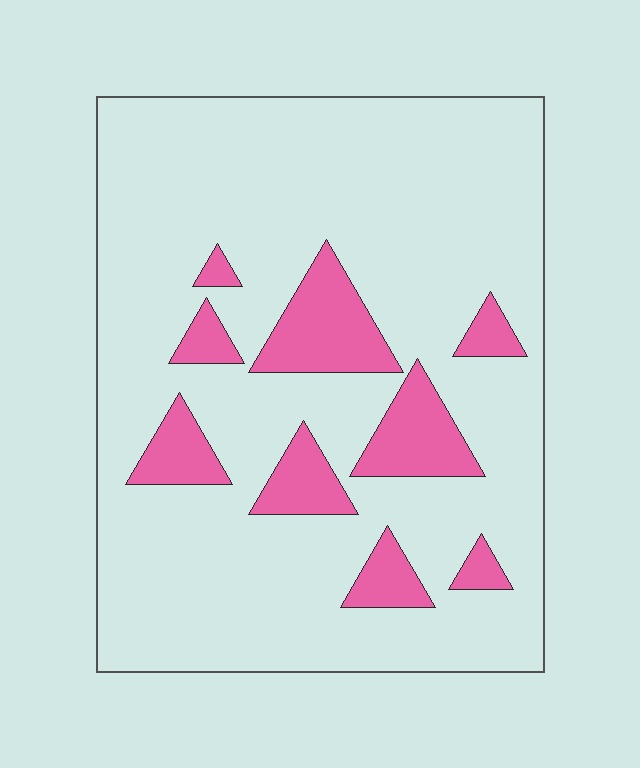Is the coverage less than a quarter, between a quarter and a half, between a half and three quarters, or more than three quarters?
Less than a quarter.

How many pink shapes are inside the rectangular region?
9.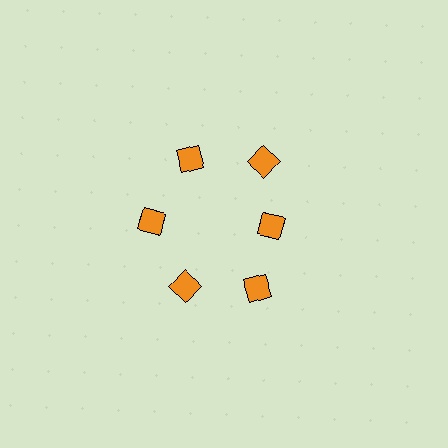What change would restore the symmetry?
The symmetry would be restored by moving it outward, back onto the ring so that all 6 diamonds sit at equal angles and equal distance from the center.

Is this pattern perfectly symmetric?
No. The 6 orange diamonds are arranged in a ring, but one element near the 3 o'clock position is pulled inward toward the center, breaking the 6-fold rotational symmetry.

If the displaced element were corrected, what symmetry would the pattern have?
It would have 6-fold rotational symmetry — the pattern would map onto itself every 60 degrees.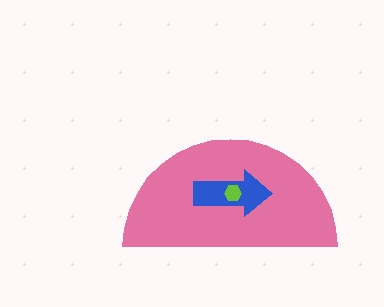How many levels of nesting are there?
3.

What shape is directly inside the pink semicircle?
The blue arrow.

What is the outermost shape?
The pink semicircle.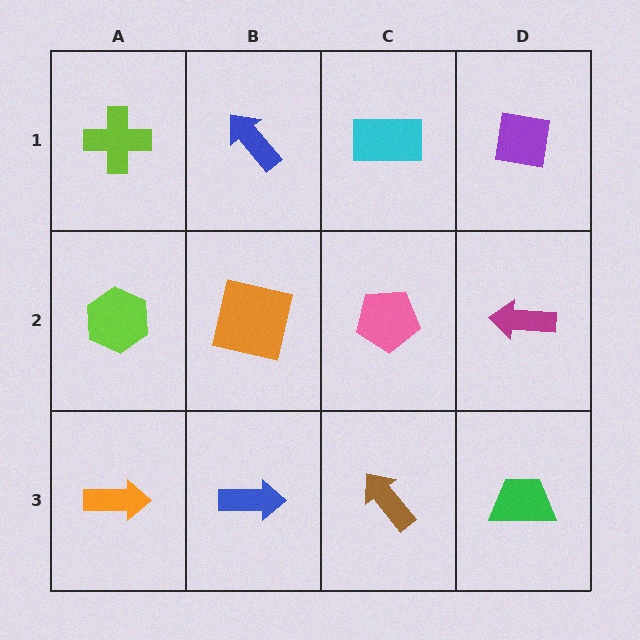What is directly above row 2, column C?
A cyan rectangle.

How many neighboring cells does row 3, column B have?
3.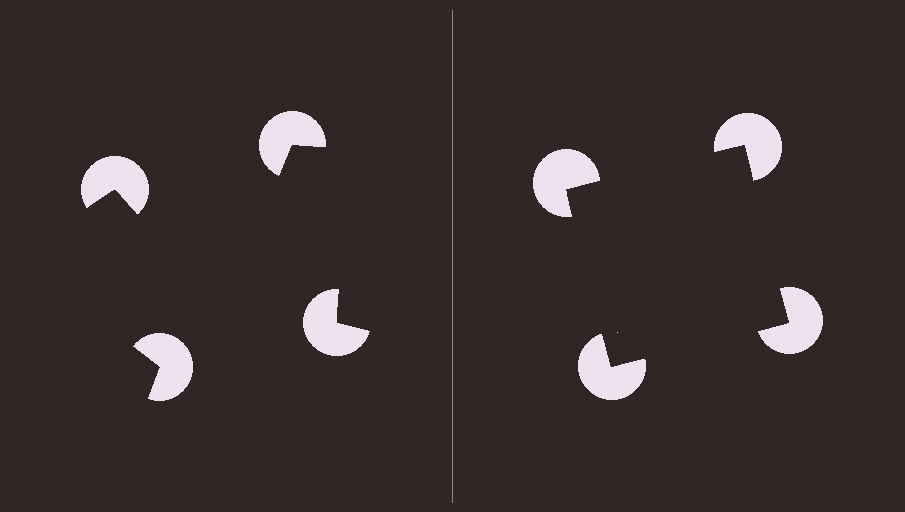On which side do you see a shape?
An illusory square appears on the right side. On the left side the wedge cuts are rotated, so no coherent shape forms.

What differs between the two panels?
The pac-man discs are positioned identically on both sides; only the wedge orientations differ. On the right they align to a square; on the left they are misaligned.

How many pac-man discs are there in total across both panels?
8 — 4 on each side.